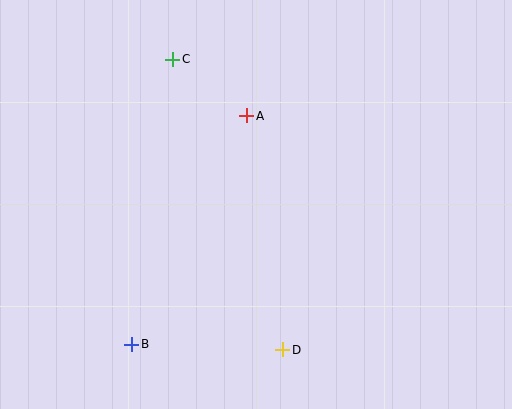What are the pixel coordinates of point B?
Point B is at (132, 344).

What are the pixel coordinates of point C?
Point C is at (173, 59).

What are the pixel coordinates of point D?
Point D is at (283, 350).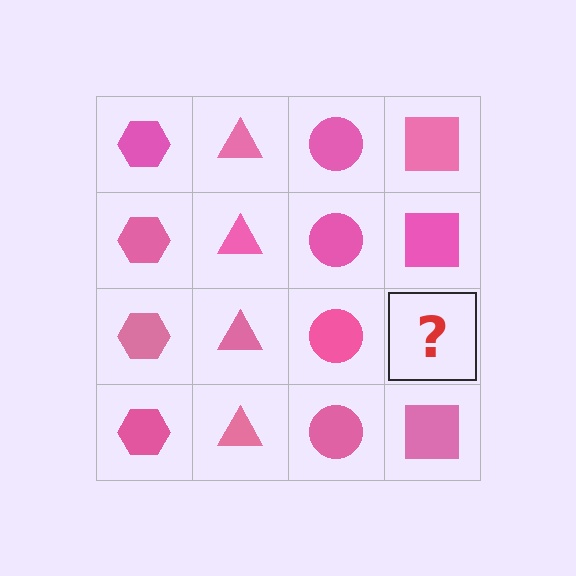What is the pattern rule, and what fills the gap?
The rule is that each column has a consistent shape. The gap should be filled with a pink square.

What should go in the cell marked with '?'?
The missing cell should contain a pink square.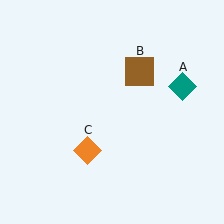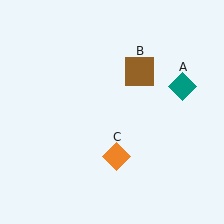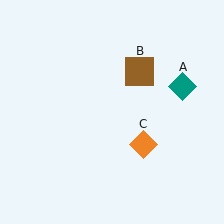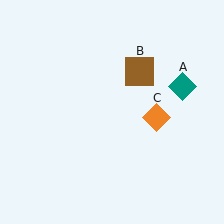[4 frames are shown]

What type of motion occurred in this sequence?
The orange diamond (object C) rotated counterclockwise around the center of the scene.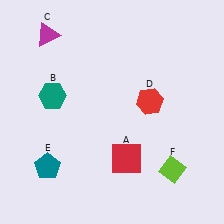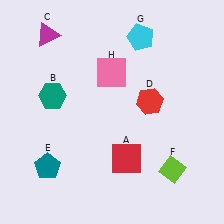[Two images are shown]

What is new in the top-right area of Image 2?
A cyan pentagon (G) was added in the top-right area of Image 2.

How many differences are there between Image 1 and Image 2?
There are 2 differences between the two images.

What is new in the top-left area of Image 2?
A pink square (H) was added in the top-left area of Image 2.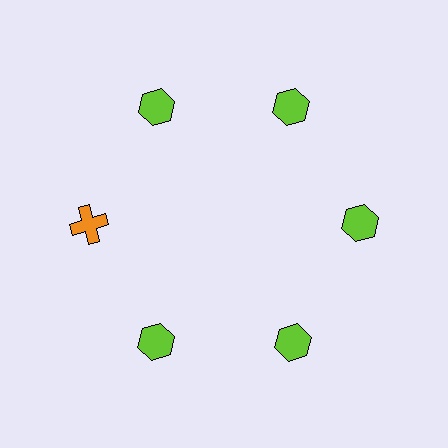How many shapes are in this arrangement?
There are 6 shapes arranged in a ring pattern.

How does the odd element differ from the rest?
It differs in both color (orange instead of lime) and shape (cross instead of hexagon).